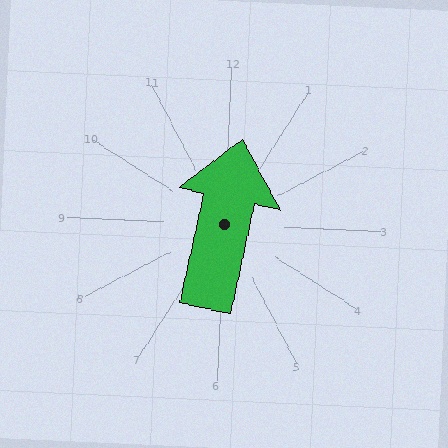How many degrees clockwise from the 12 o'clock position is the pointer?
Approximately 10 degrees.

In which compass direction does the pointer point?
North.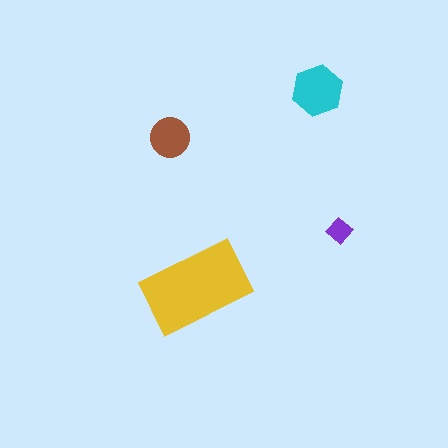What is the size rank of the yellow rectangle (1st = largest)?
1st.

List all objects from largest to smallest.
The yellow rectangle, the cyan hexagon, the brown circle, the purple diamond.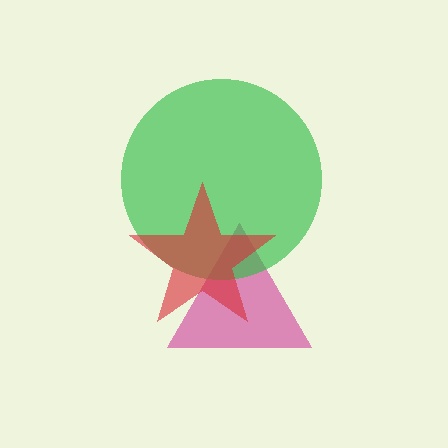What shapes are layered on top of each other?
The layered shapes are: a magenta triangle, a green circle, a red star.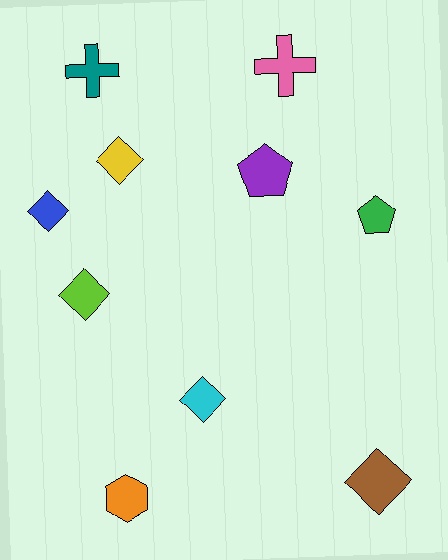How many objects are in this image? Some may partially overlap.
There are 10 objects.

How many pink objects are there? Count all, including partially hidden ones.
There is 1 pink object.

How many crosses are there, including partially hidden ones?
There are 2 crosses.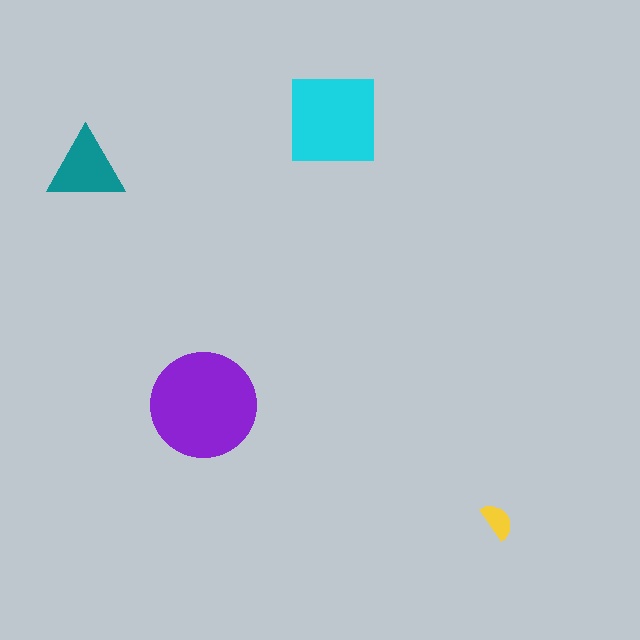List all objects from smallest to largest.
The yellow semicircle, the teal triangle, the cyan square, the purple circle.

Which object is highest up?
The cyan square is topmost.